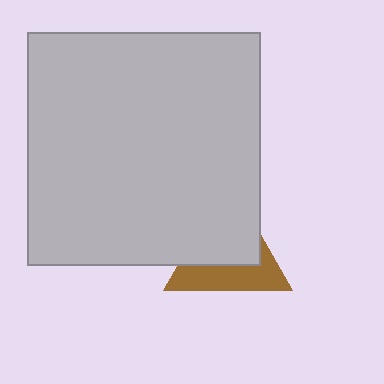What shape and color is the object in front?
The object in front is a light gray square.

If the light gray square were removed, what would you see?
You would see the complete brown triangle.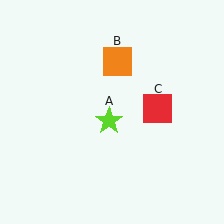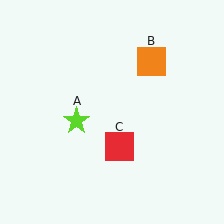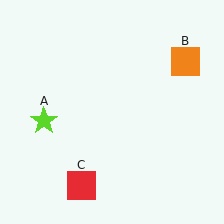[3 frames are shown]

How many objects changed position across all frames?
3 objects changed position: lime star (object A), orange square (object B), red square (object C).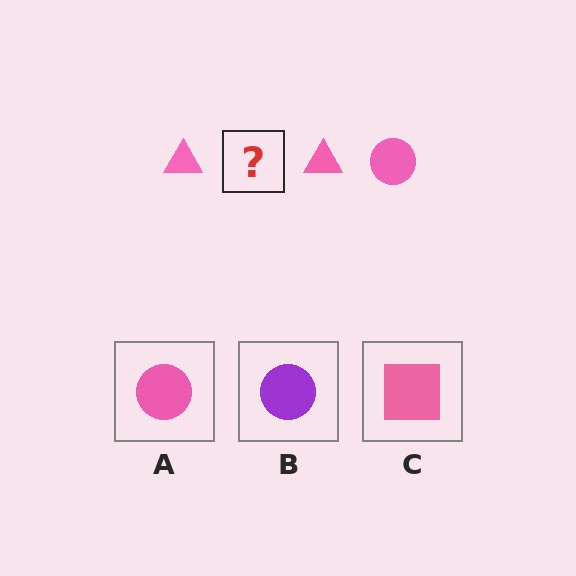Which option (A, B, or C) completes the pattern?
A.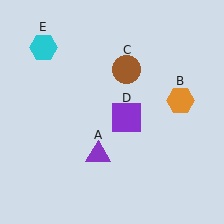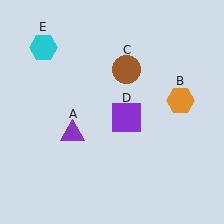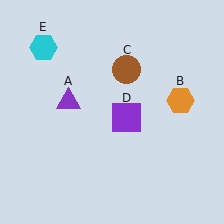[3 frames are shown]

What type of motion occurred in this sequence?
The purple triangle (object A) rotated clockwise around the center of the scene.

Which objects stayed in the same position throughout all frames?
Orange hexagon (object B) and brown circle (object C) and purple square (object D) and cyan hexagon (object E) remained stationary.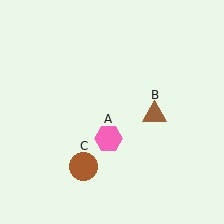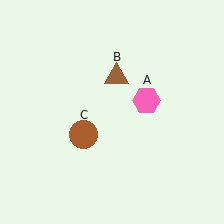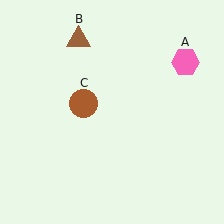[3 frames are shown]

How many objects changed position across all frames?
3 objects changed position: pink hexagon (object A), brown triangle (object B), brown circle (object C).